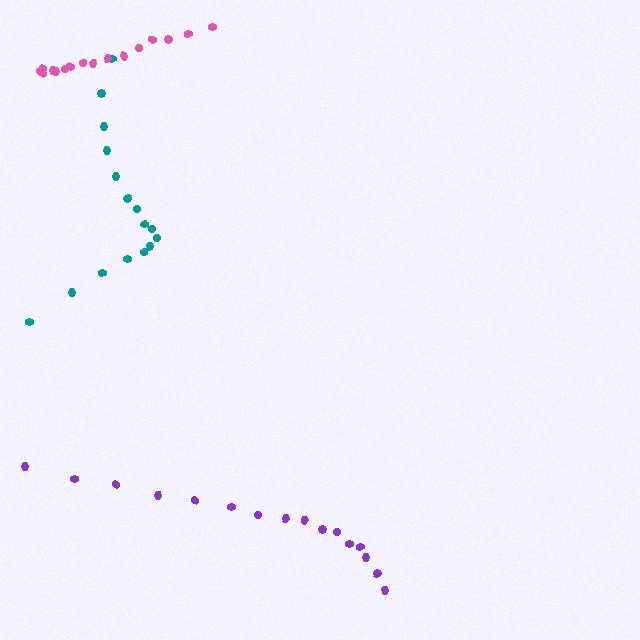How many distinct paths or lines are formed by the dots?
There are 3 distinct paths.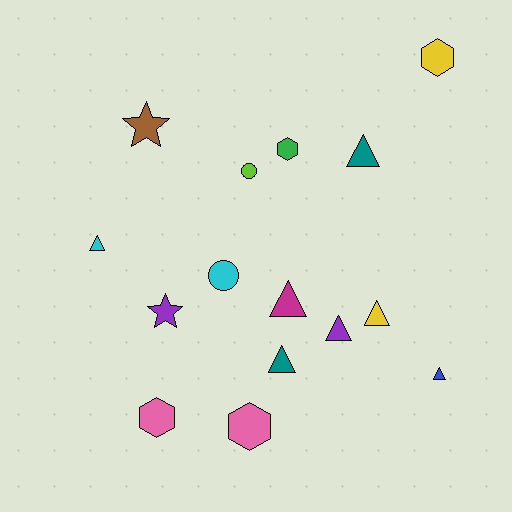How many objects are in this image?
There are 15 objects.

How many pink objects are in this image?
There are 2 pink objects.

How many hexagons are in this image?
There are 4 hexagons.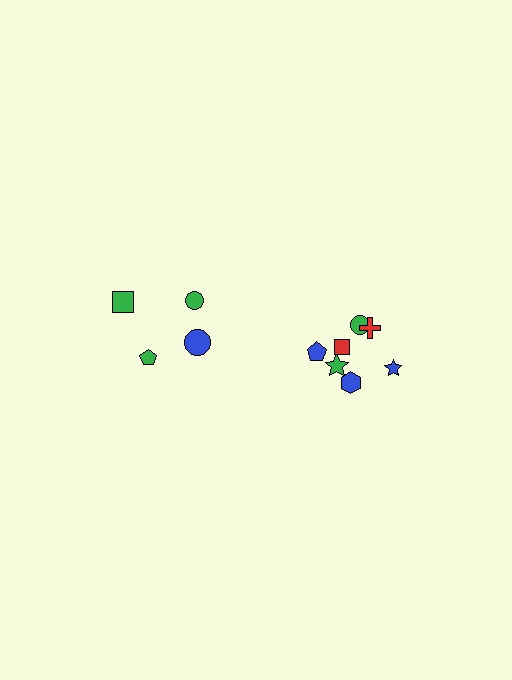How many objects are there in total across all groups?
There are 11 objects.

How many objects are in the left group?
There are 4 objects.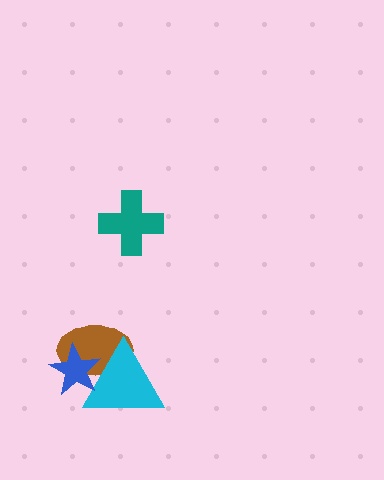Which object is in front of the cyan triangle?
The blue star is in front of the cyan triangle.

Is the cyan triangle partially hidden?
Yes, it is partially covered by another shape.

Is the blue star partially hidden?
No, no other shape covers it.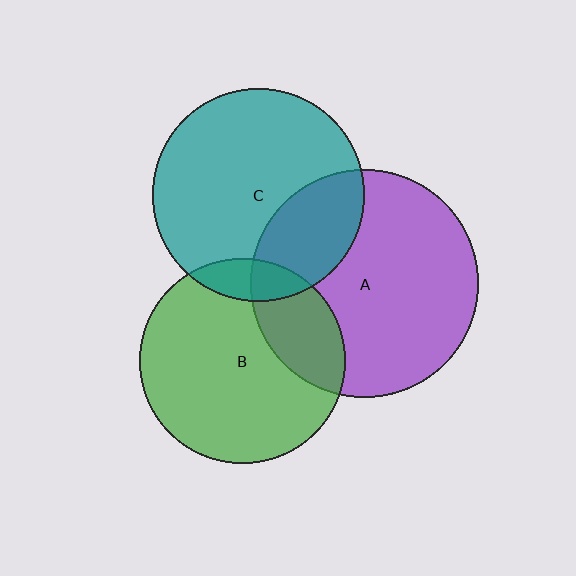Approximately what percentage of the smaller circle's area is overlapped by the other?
Approximately 10%.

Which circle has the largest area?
Circle A (purple).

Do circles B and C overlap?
Yes.